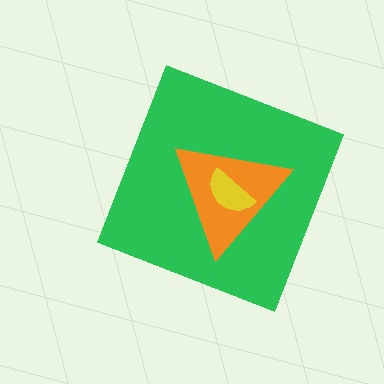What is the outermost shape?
The green diamond.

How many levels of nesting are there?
3.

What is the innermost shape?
The yellow semicircle.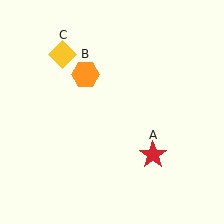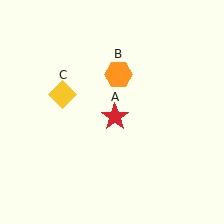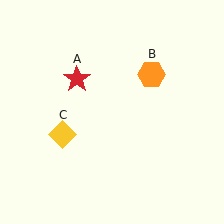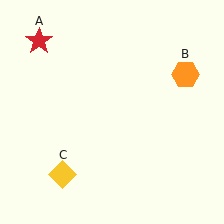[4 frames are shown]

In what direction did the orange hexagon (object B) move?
The orange hexagon (object B) moved right.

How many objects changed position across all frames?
3 objects changed position: red star (object A), orange hexagon (object B), yellow diamond (object C).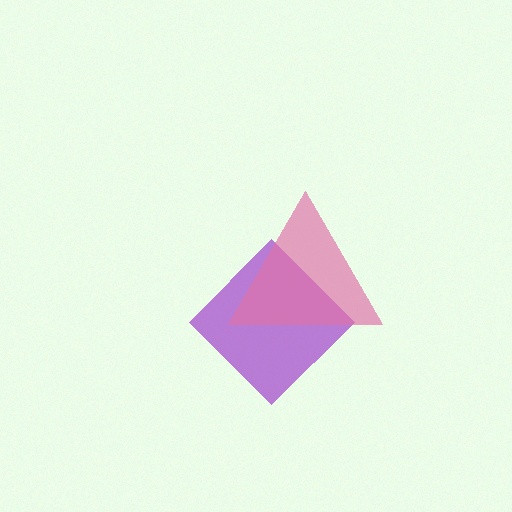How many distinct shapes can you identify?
There are 2 distinct shapes: a purple diamond, a pink triangle.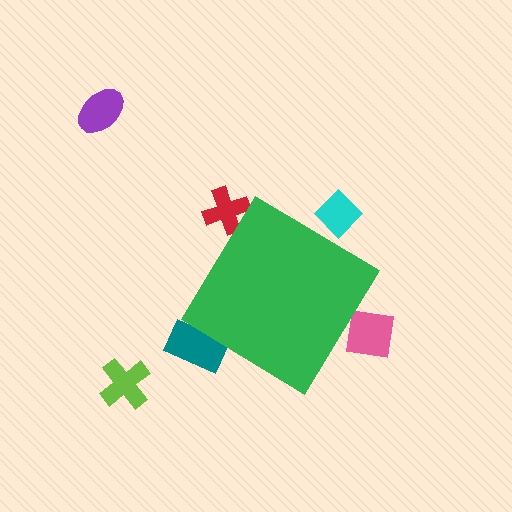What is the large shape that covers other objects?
A green diamond.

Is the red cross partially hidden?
Yes, the red cross is partially hidden behind the green diamond.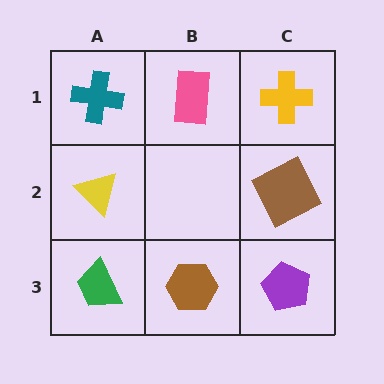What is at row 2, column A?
A yellow triangle.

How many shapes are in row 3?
3 shapes.